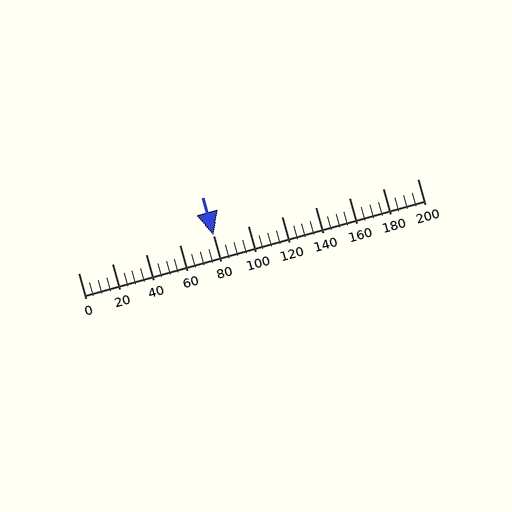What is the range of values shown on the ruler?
The ruler shows values from 0 to 200.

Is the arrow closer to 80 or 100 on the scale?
The arrow is closer to 80.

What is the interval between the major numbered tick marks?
The major tick marks are spaced 20 units apart.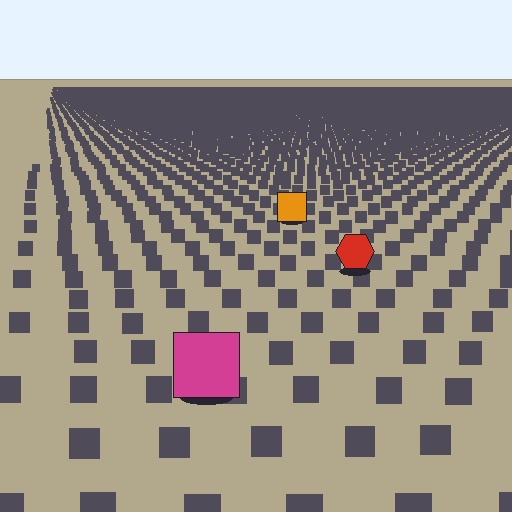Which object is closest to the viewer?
The magenta square is closest. The texture marks near it are larger and more spread out.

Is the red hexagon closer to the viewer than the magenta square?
No. The magenta square is closer — you can tell from the texture gradient: the ground texture is coarser near it.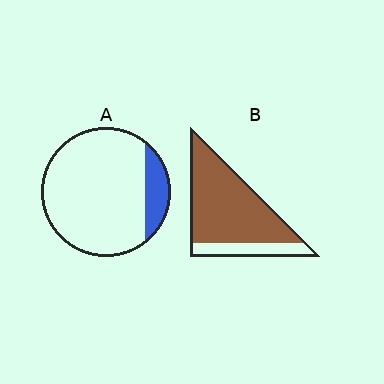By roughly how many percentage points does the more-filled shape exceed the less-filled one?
By roughly 65 percentage points (B over A).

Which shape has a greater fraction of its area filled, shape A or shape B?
Shape B.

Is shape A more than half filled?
No.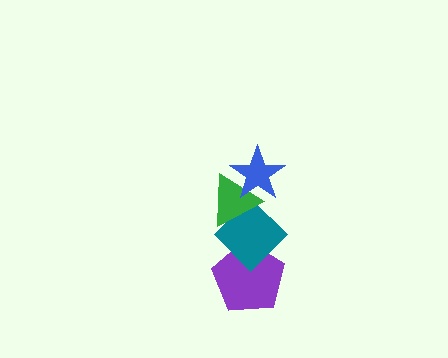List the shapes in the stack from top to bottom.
From top to bottom: the blue star, the green triangle, the teal diamond, the purple pentagon.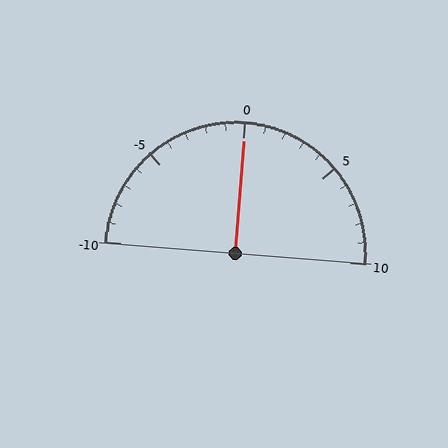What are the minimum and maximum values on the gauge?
The gauge ranges from -10 to 10.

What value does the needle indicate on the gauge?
The needle indicates approximately 0.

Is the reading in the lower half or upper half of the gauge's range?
The reading is in the upper half of the range (-10 to 10).